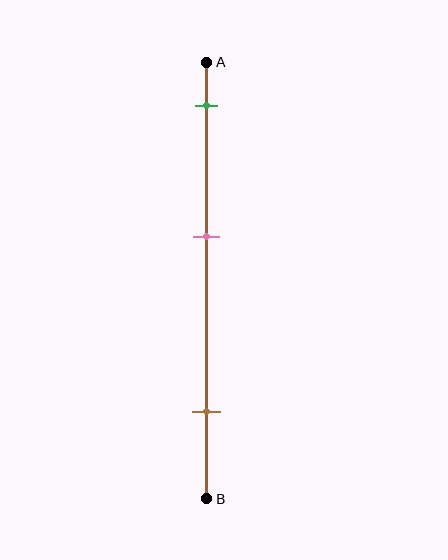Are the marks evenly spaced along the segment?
Yes, the marks are approximately evenly spaced.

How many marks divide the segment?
There are 3 marks dividing the segment.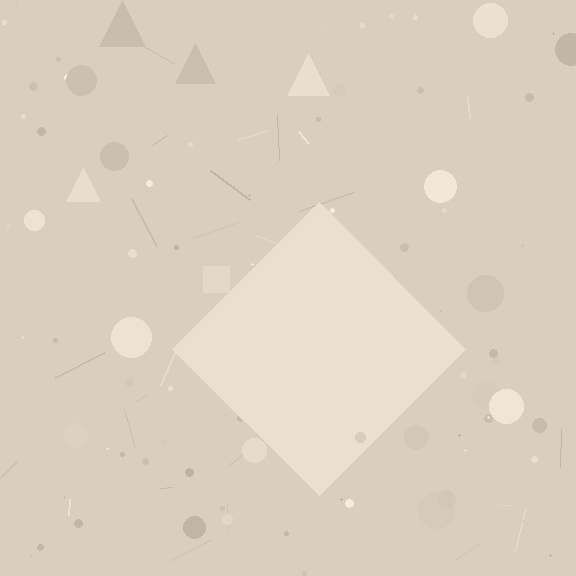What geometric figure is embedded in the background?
A diamond is embedded in the background.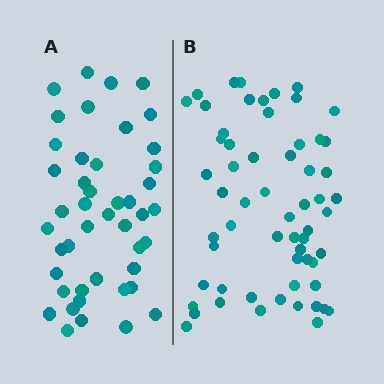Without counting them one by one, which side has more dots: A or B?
Region B (the right region) has more dots.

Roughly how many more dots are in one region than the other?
Region B has approximately 15 more dots than region A.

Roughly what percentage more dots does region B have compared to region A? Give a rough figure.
About 35% more.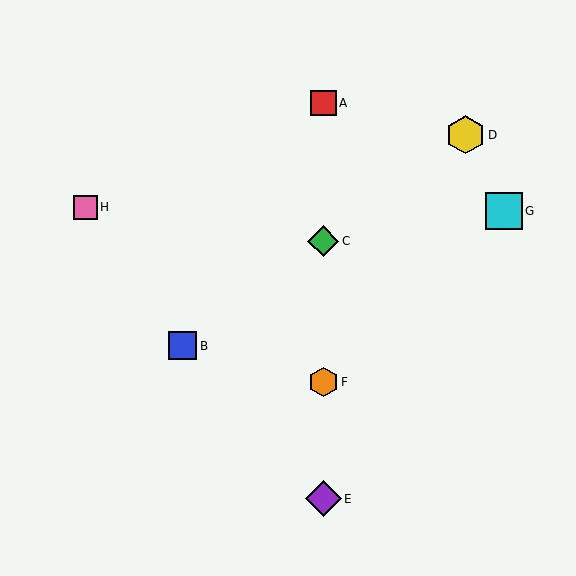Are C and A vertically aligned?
Yes, both are at x≈323.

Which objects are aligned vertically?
Objects A, C, E, F are aligned vertically.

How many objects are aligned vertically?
4 objects (A, C, E, F) are aligned vertically.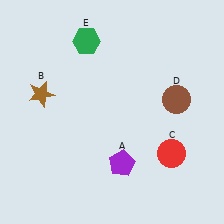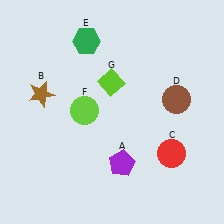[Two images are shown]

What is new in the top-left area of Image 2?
A lime diamond (G) was added in the top-left area of Image 2.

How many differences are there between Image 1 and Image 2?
There are 2 differences between the two images.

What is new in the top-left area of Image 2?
A lime circle (F) was added in the top-left area of Image 2.